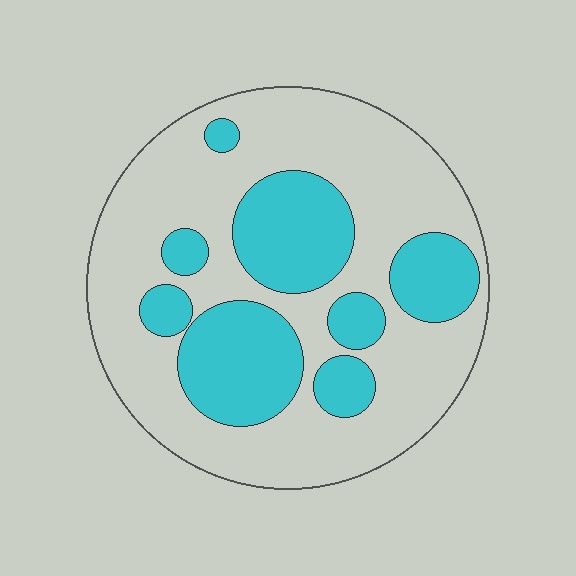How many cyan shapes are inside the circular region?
8.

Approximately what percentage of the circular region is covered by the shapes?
Approximately 35%.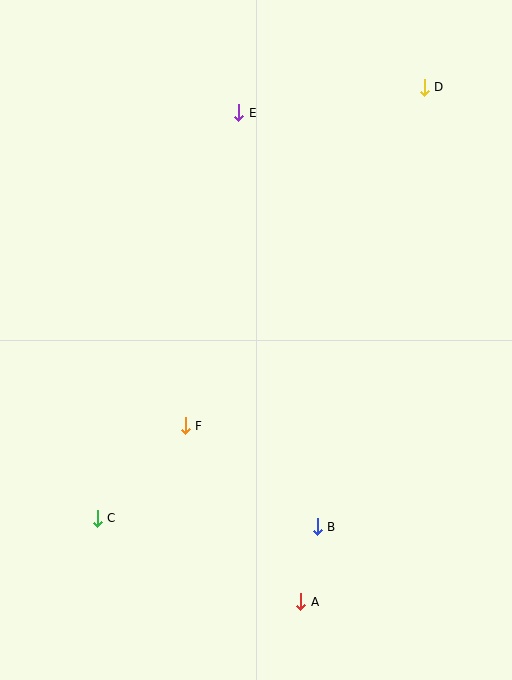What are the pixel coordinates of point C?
Point C is at (97, 518).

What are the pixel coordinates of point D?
Point D is at (424, 87).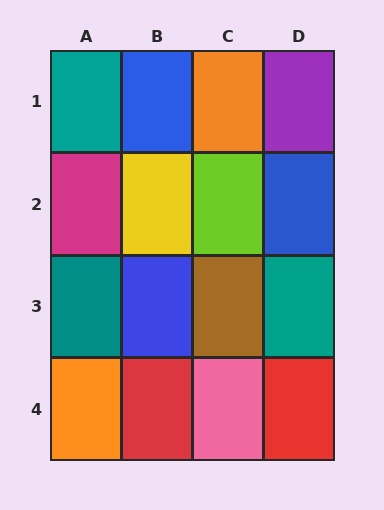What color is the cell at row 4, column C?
Pink.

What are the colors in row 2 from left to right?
Magenta, yellow, lime, blue.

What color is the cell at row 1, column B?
Blue.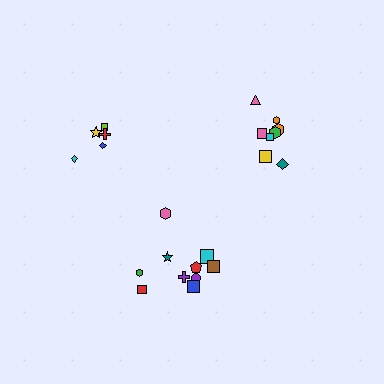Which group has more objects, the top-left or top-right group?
The top-right group.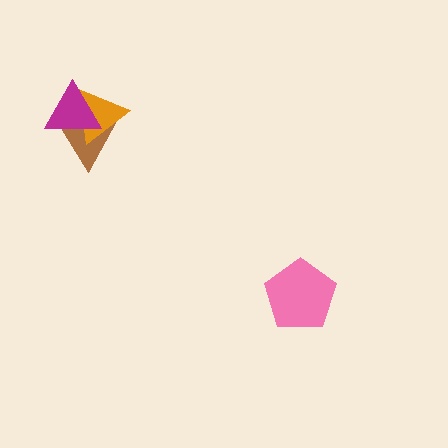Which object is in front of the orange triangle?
The magenta triangle is in front of the orange triangle.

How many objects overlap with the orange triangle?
2 objects overlap with the orange triangle.